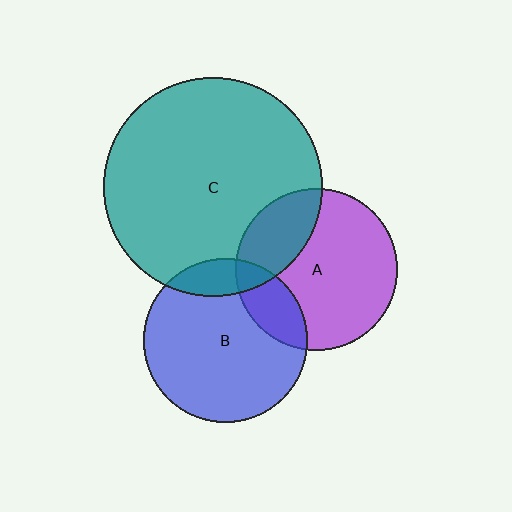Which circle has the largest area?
Circle C (teal).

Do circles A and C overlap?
Yes.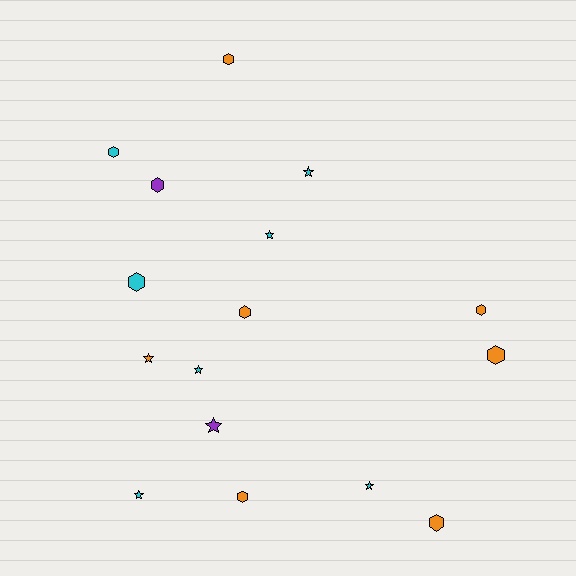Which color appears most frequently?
Cyan, with 7 objects.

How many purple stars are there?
There is 1 purple star.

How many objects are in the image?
There are 16 objects.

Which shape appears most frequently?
Hexagon, with 9 objects.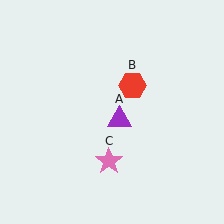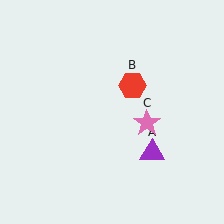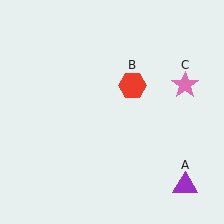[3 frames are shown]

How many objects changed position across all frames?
2 objects changed position: purple triangle (object A), pink star (object C).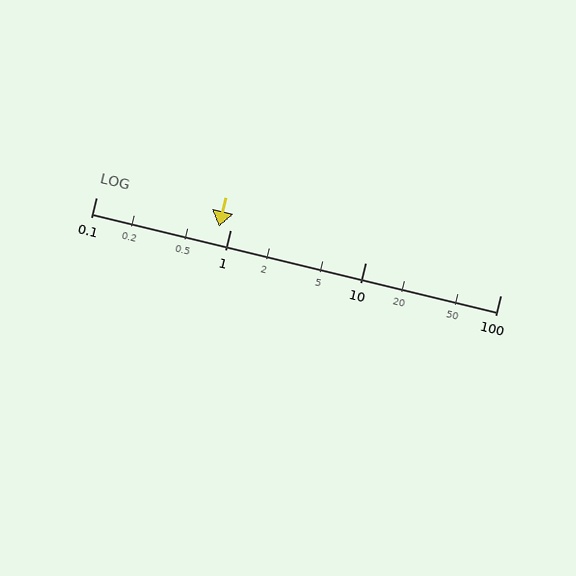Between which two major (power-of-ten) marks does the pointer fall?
The pointer is between 0.1 and 1.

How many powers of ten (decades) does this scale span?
The scale spans 3 decades, from 0.1 to 100.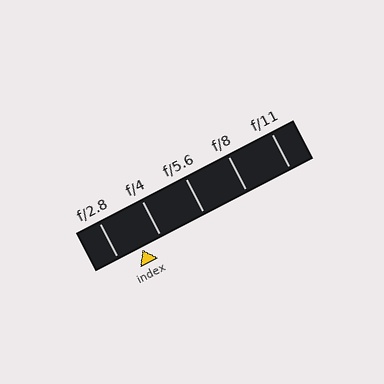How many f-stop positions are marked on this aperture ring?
There are 5 f-stop positions marked.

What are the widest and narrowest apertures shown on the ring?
The widest aperture shown is f/2.8 and the narrowest is f/11.